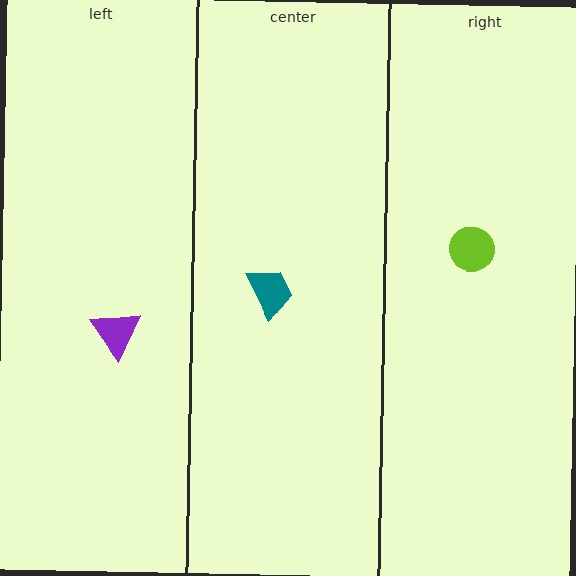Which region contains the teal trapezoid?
The center region.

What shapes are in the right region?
The lime circle.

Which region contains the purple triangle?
The left region.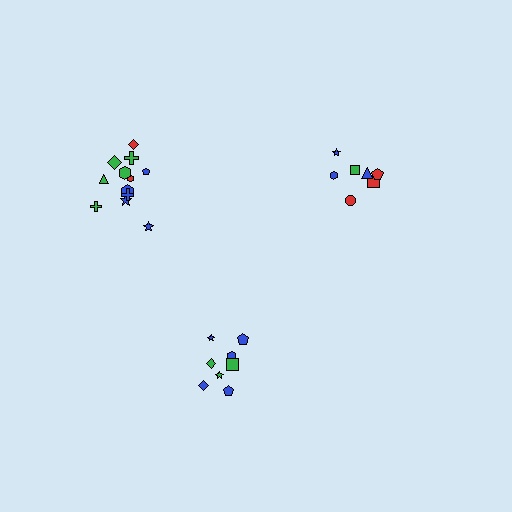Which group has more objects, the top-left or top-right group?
The top-left group.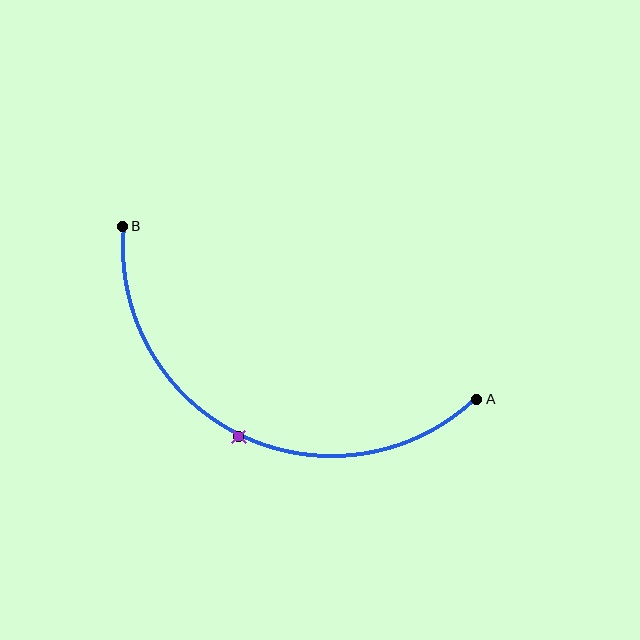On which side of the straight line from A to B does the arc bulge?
The arc bulges below the straight line connecting A and B.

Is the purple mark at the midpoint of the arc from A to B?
Yes. The purple mark lies on the arc at equal arc-length from both A and B — it is the arc midpoint.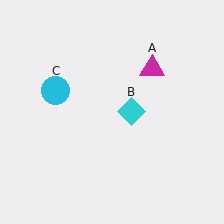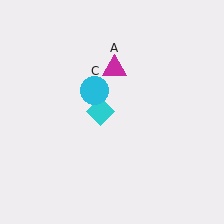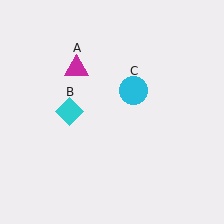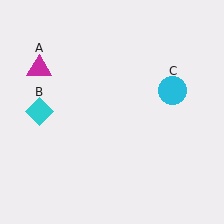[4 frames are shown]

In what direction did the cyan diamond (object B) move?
The cyan diamond (object B) moved left.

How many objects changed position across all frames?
3 objects changed position: magenta triangle (object A), cyan diamond (object B), cyan circle (object C).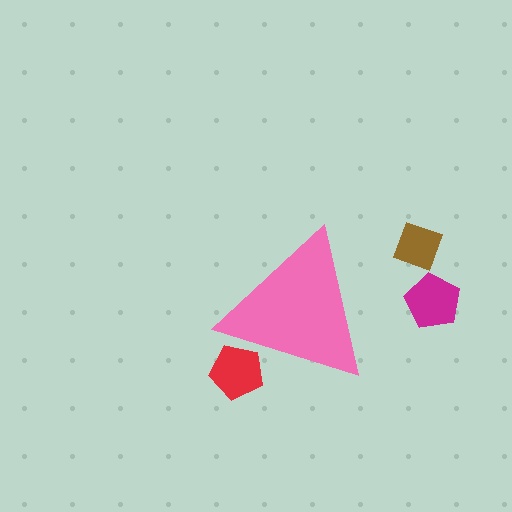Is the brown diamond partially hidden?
No, the brown diamond is fully visible.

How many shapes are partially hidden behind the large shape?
1 shape is partially hidden.